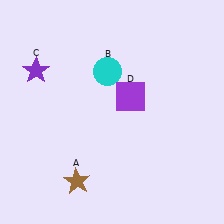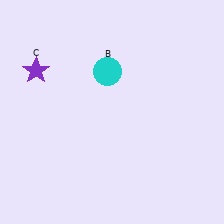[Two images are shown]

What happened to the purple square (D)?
The purple square (D) was removed in Image 2. It was in the top-right area of Image 1.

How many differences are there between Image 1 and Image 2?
There are 2 differences between the two images.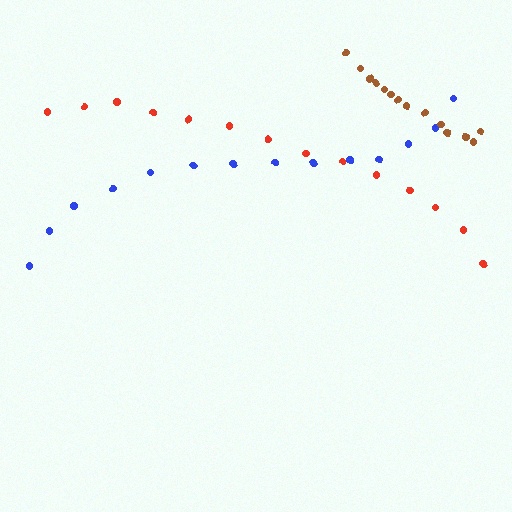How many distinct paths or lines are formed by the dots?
There are 3 distinct paths.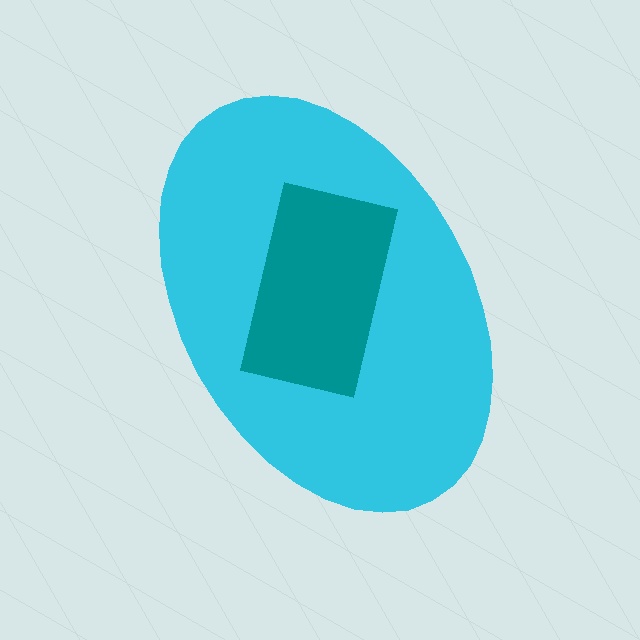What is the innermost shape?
The teal rectangle.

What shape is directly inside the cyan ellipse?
The teal rectangle.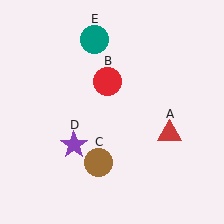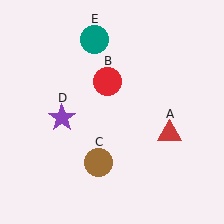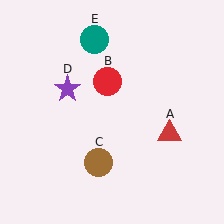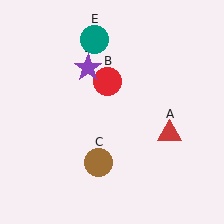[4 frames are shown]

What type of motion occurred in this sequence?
The purple star (object D) rotated clockwise around the center of the scene.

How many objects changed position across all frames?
1 object changed position: purple star (object D).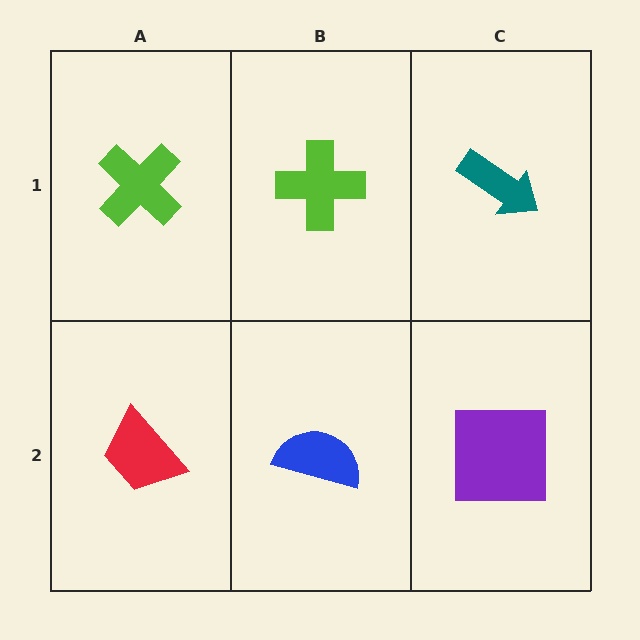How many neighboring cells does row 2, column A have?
2.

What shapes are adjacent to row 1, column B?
A blue semicircle (row 2, column B), a lime cross (row 1, column A), a teal arrow (row 1, column C).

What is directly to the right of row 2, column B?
A purple square.